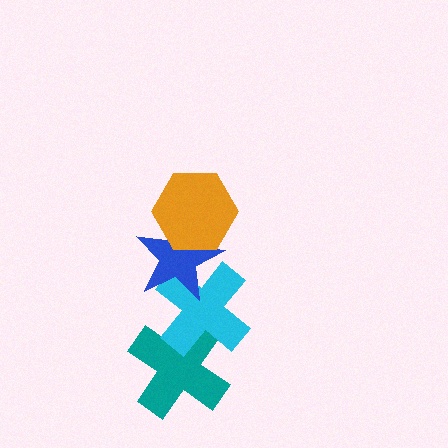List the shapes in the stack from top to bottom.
From top to bottom: the orange hexagon, the blue star, the cyan cross, the teal cross.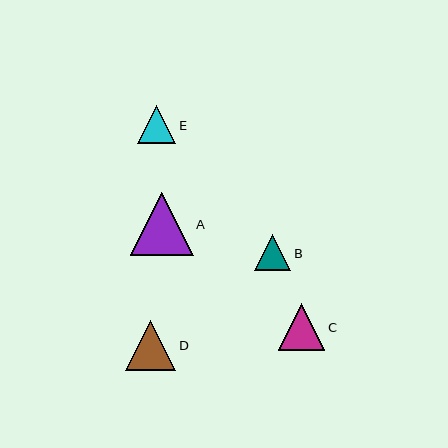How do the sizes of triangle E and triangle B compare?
Triangle E and triangle B are approximately the same size.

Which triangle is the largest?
Triangle A is the largest with a size of approximately 63 pixels.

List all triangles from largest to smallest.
From largest to smallest: A, D, C, E, B.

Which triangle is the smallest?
Triangle B is the smallest with a size of approximately 36 pixels.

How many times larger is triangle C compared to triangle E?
Triangle C is approximately 1.2 times the size of triangle E.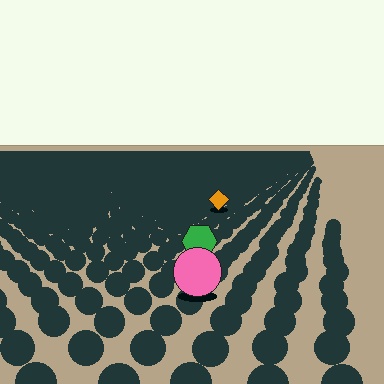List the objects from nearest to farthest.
From nearest to farthest: the pink circle, the green hexagon, the orange diamond.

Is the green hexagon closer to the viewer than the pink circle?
No. The pink circle is closer — you can tell from the texture gradient: the ground texture is coarser near it.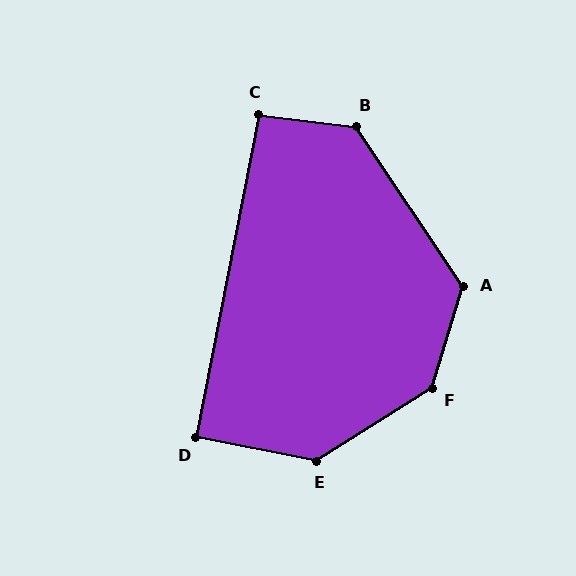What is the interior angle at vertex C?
Approximately 94 degrees (approximately right).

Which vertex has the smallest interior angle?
D, at approximately 90 degrees.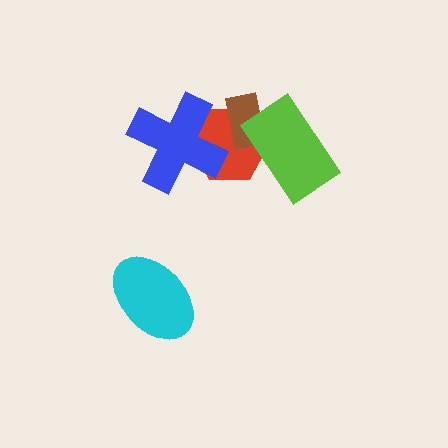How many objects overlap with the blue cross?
1 object overlaps with the blue cross.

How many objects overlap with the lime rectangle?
2 objects overlap with the lime rectangle.